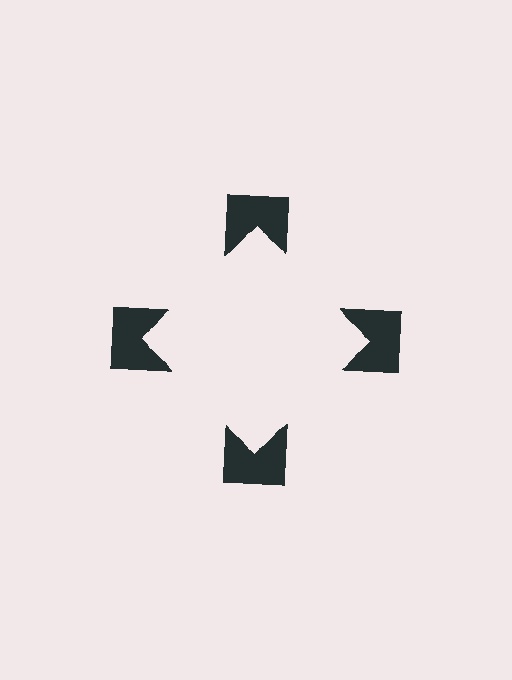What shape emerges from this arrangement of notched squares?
An illusory square — its edges are inferred from the aligned wedge cuts in the notched squares, not physically drawn.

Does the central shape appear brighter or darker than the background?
It typically appears slightly brighter than the background, even though no actual brightness change is drawn.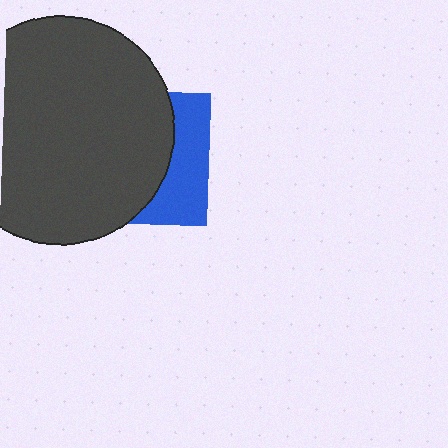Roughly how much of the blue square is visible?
A small part of it is visible (roughly 34%).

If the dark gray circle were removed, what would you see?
You would see the complete blue square.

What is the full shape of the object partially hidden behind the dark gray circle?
The partially hidden object is a blue square.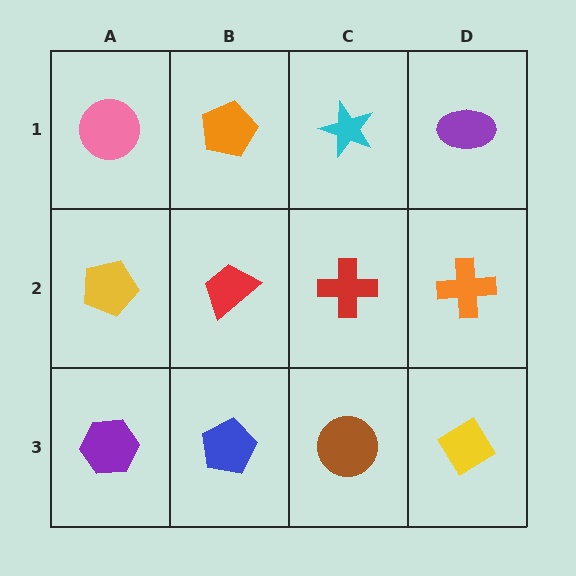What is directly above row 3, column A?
A yellow pentagon.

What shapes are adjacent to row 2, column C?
A cyan star (row 1, column C), a brown circle (row 3, column C), a red trapezoid (row 2, column B), an orange cross (row 2, column D).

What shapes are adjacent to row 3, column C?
A red cross (row 2, column C), a blue pentagon (row 3, column B), a yellow diamond (row 3, column D).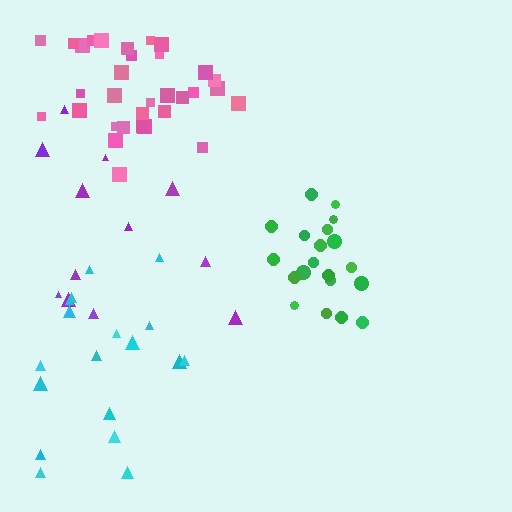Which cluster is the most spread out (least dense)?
Purple.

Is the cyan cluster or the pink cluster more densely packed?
Pink.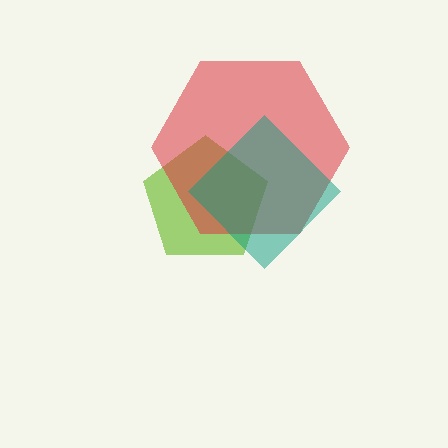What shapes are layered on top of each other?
The layered shapes are: a lime pentagon, a red hexagon, a teal diamond.